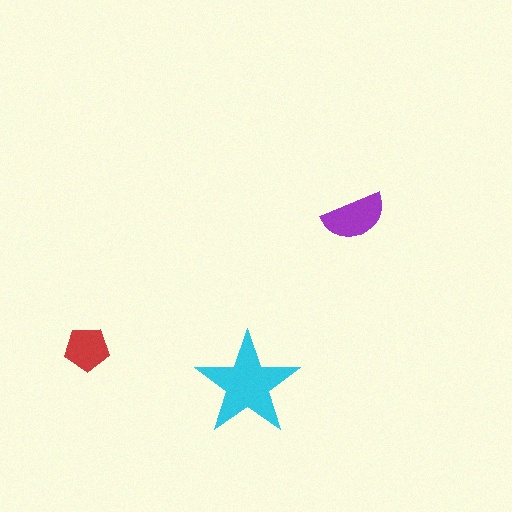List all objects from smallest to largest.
The red pentagon, the purple semicircle, the cyan star.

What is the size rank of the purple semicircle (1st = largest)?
2nd.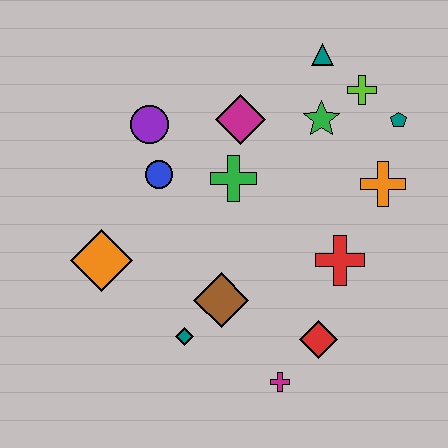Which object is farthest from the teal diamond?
The teal triangle is farthest from the teal diamond.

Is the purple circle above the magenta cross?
Yes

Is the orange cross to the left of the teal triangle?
No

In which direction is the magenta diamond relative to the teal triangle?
The magenta diamond is to the left of the teal triangle.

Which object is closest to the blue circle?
The purple circle is closest to the blue circle.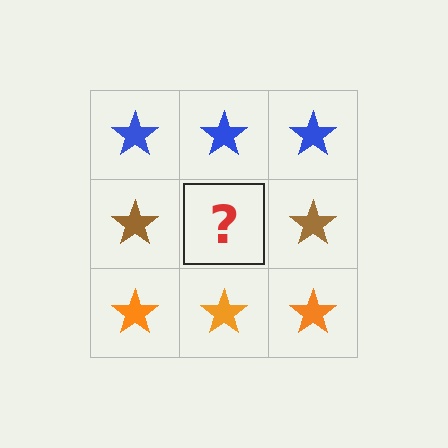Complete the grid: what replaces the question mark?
The question mark should be replaced with a brown star.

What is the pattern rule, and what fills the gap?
The rule is that each row has a consistent color. The gap should be filled with a brown star.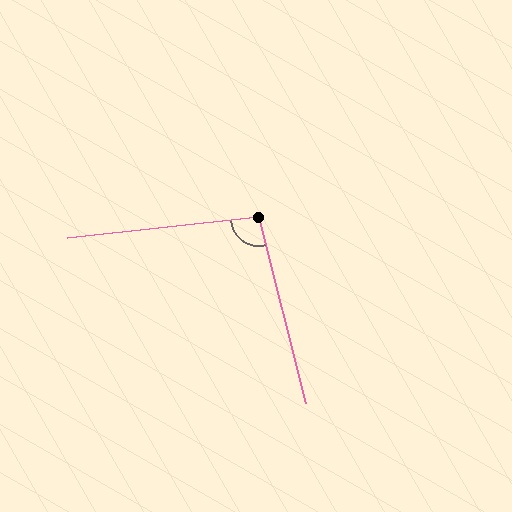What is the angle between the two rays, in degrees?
Approximately 98 degrees.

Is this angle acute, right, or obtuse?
It is obtuse.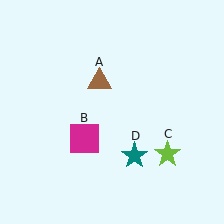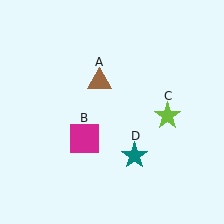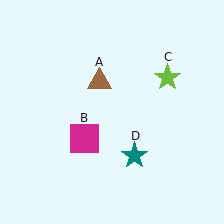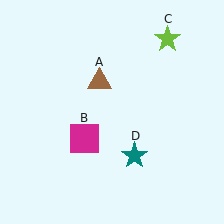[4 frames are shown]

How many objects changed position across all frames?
1 object changed position: lime star (object C).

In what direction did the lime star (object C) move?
The lime star (object C) moved up.